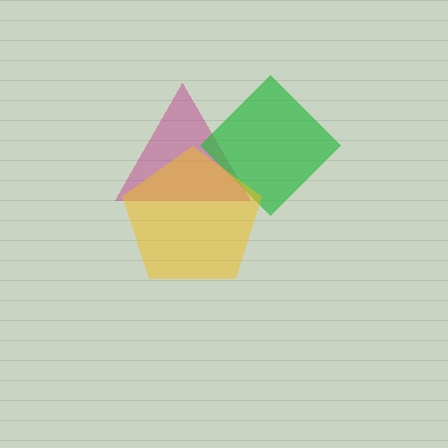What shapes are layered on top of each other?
The layered shapes are: a magenta triangle, a green diamond, a yellow pentagon.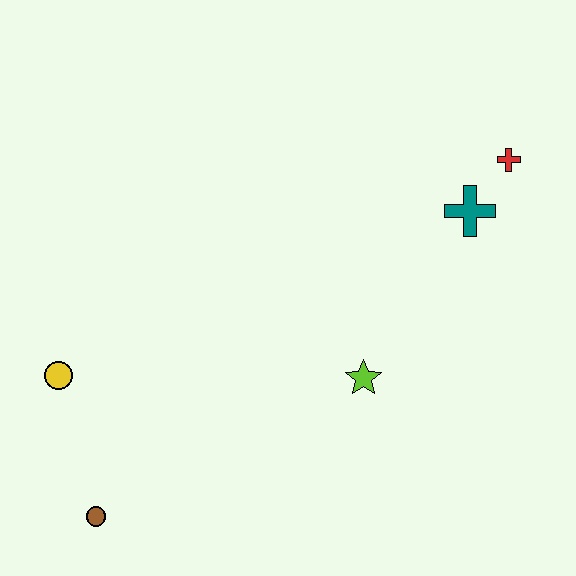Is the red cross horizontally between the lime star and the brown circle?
No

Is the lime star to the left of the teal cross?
Yes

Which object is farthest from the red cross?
The brown circle is farthest from the red cross.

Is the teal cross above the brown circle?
Yes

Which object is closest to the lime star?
The teal cross is closest to the lime star.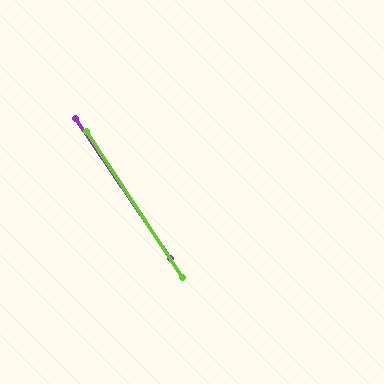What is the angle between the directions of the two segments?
Approximately 1 degree.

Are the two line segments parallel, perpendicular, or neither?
Parallel — their directions differ by only 0.6°.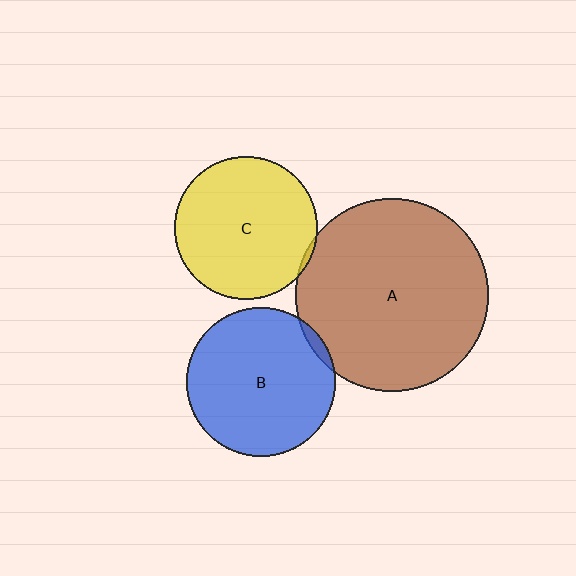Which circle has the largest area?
Circle A (brown).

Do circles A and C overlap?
Yes.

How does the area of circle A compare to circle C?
Approximately 1.8 times.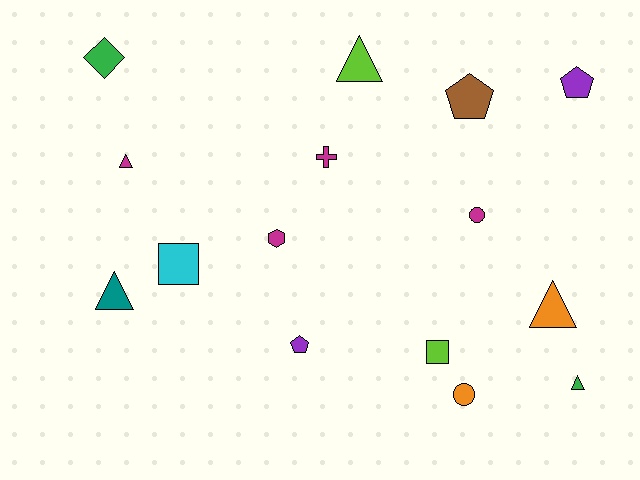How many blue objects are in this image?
There are no blue objects.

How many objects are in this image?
There are 15 objects.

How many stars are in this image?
There are no stars.